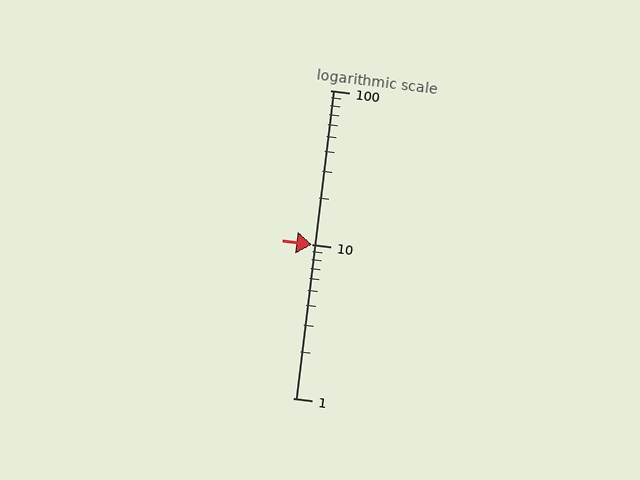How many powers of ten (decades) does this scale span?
The scale spans 2 decades, from 1 to 100.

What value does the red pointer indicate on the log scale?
The pointer indicates approximately 10.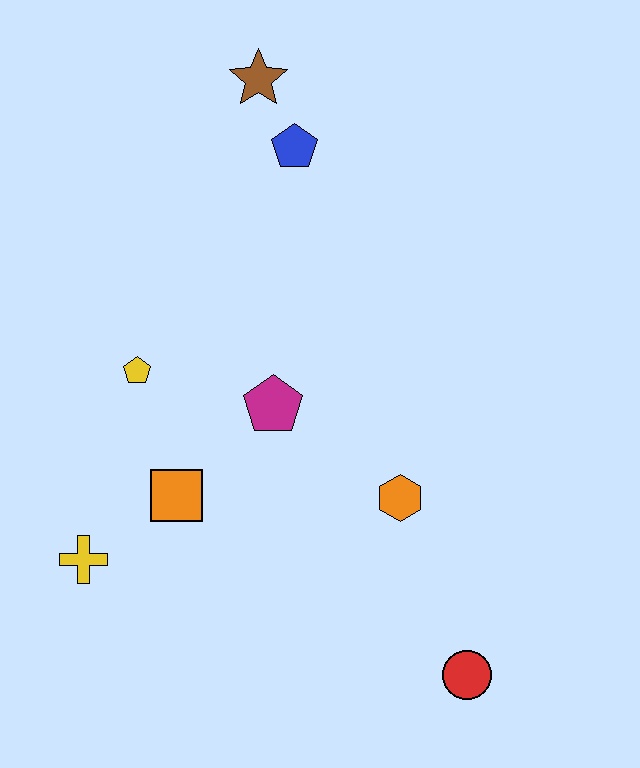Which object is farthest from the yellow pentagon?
The red circle is farthest from the yellow pentagon.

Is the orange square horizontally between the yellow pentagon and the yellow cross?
No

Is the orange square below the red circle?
No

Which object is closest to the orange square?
The yellow cross is closest to the orange square.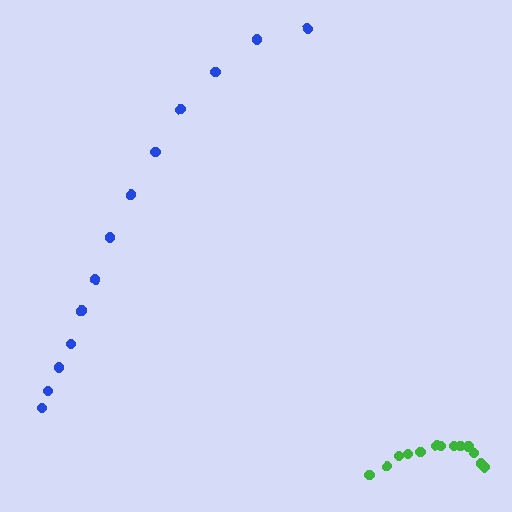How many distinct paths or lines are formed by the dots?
There are 2 distinct paths.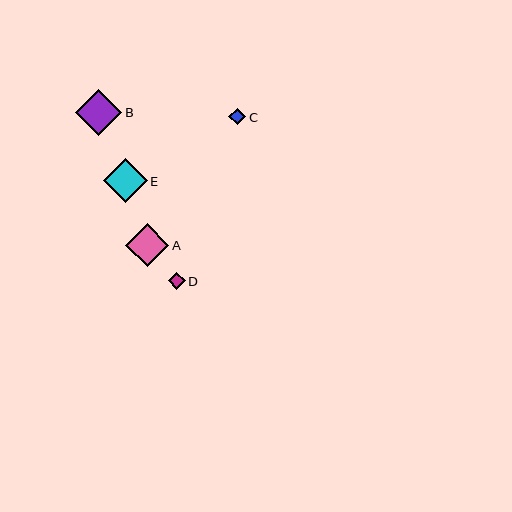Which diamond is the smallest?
Diamond D is the smallest with a size of approximately 17 pixels.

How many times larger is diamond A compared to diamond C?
Diamond A is approximately 2.6 times the size of diamond C.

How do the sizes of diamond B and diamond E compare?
Diamond B and diamond E are approximately the same size.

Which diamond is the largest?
Diamond B is the largest with a size of approximately 46 pixels.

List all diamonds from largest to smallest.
From largest to smallest: B, E, A, C, D.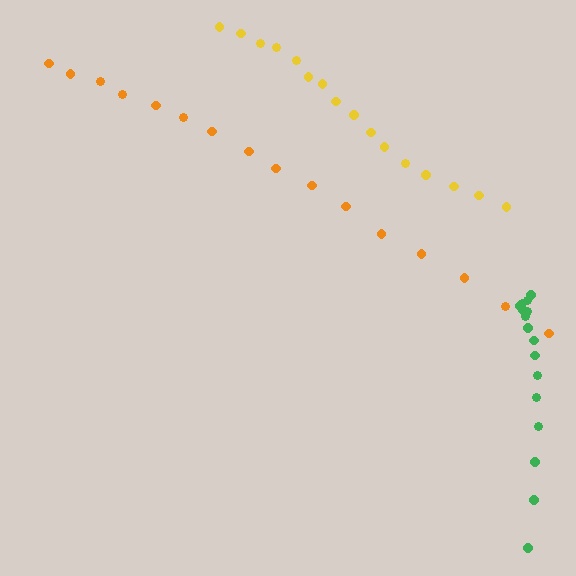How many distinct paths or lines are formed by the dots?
There are 3 distinct paths.